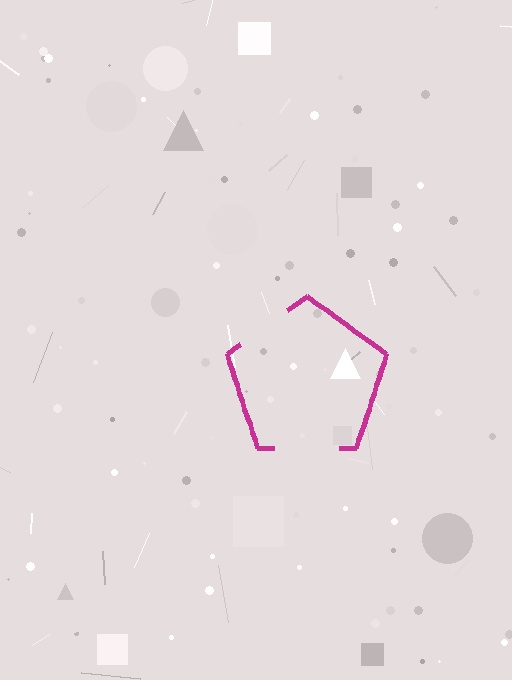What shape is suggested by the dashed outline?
The dashed outline suggests a pentagon.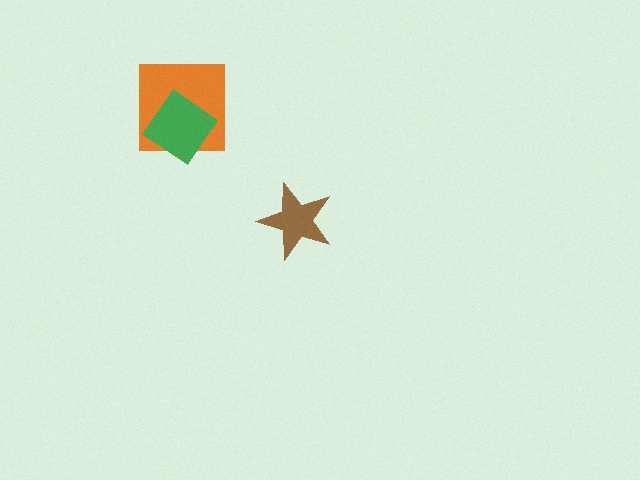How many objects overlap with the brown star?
0 objects overlap with the brown star.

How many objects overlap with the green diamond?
1 object overlaps with the green diamond.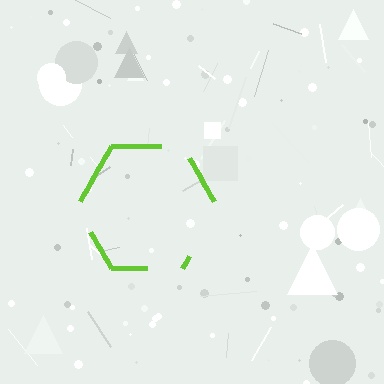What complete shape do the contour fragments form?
The contour fragments form a hexagon.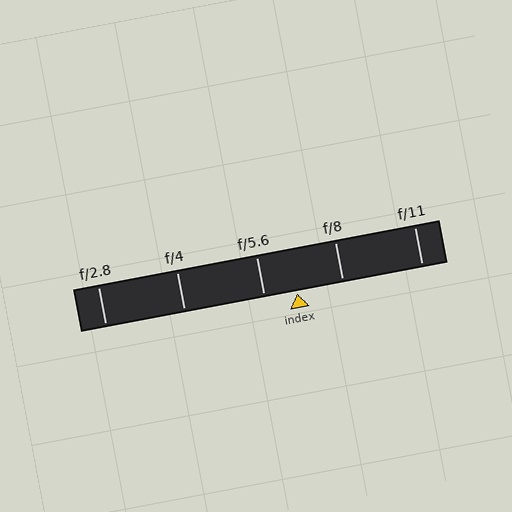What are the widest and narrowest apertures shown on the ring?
The widest aperture shown is f/2.8 and the narrowest is f/11.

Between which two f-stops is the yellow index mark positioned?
The index mark is between f/5.6 and f/8.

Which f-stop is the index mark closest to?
The index mark is closest to f/5.6.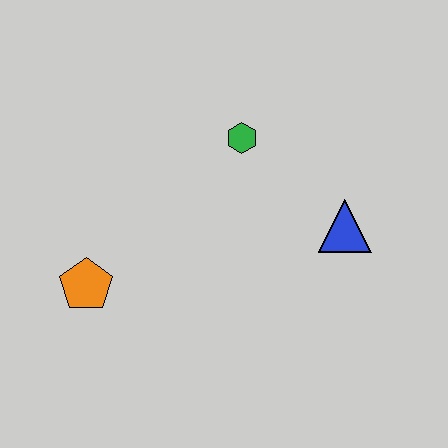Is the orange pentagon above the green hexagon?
No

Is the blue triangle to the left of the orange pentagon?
No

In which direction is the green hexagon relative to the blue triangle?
The green hexagon is to the left of the blue triangle.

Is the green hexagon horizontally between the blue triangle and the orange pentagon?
Yes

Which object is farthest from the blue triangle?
The orange pentagon is farthest from the blue triangle.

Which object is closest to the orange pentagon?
The green hexagon is closest to the orange pentagon.